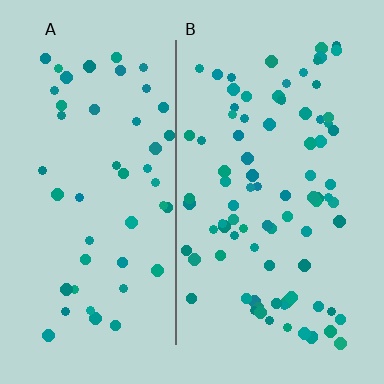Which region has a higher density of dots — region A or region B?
B (the right).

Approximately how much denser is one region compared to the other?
Approximately 1.8× — region B over region A.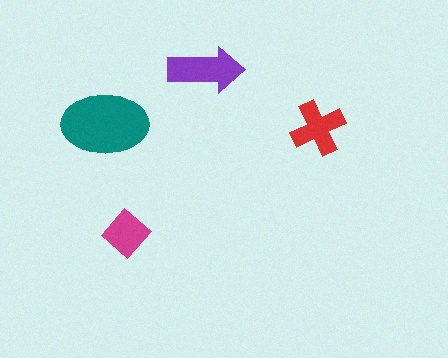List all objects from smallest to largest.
The magenta diamond, the red cross, the purple arrow, the teal ellipse.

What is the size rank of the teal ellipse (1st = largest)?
1st.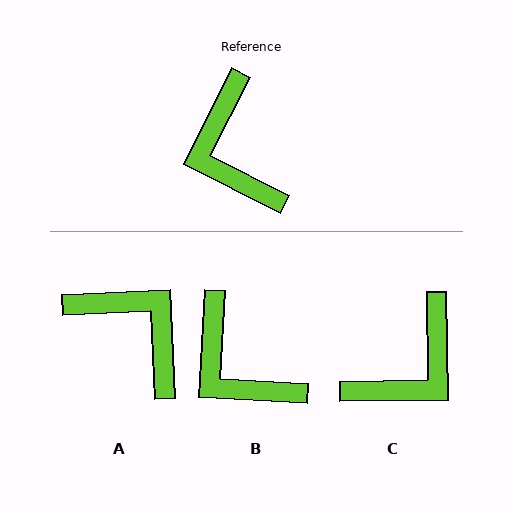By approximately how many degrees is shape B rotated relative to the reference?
Approximately 24 degrees counter-clockwise.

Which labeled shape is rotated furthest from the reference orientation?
A, about 151 degrees away.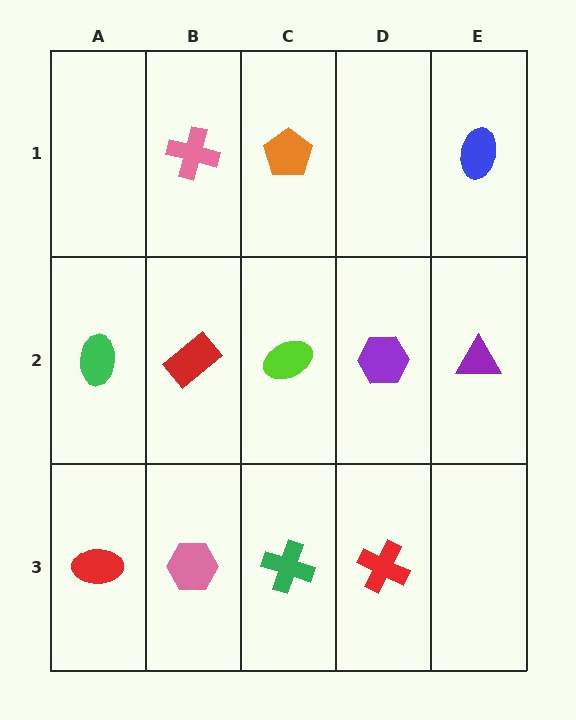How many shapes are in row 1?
3 shapes.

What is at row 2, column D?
A purple hexagon.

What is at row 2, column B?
A red rectangle.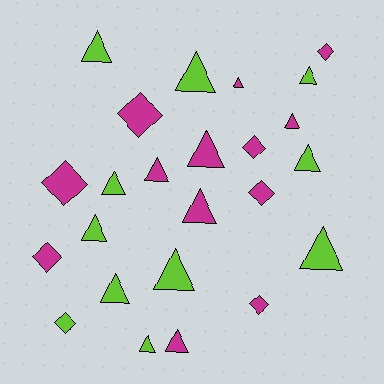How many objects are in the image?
There are 24 objects.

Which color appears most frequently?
Magenta, with 13 objects.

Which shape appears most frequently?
Triangle, with 16 objects.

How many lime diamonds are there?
There is 1 lime diamond.